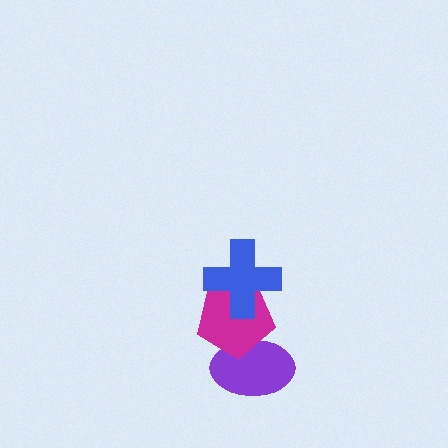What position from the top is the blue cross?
The blue cross is 1st from the top.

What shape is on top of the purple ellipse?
The magenta pentagon is on top of the purple ellipse.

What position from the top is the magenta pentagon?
The magenta pentagon is 2nd from the top.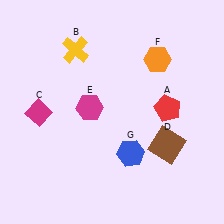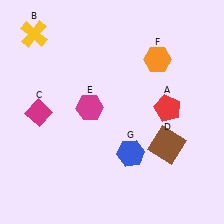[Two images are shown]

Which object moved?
The yellow cross (B) moved left.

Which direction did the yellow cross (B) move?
The yellow cross (B) moved left.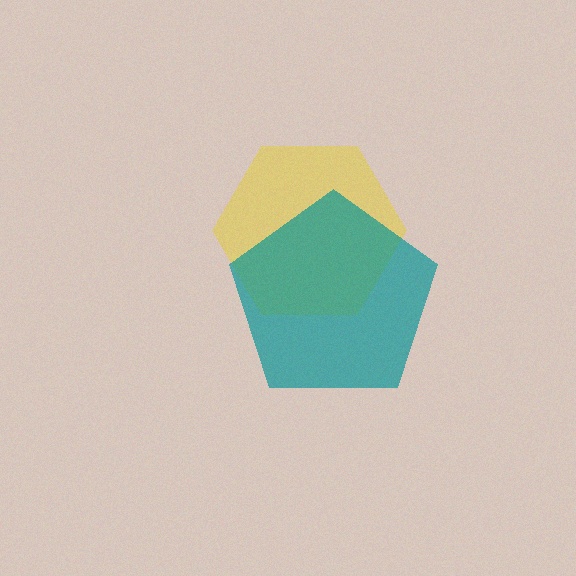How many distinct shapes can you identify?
There are 2 distinct shapes: a yellow hexagon, a teal pentagon.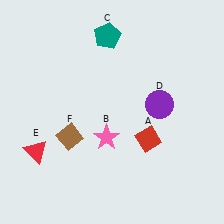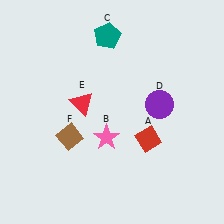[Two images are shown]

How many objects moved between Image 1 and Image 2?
1 object moved between the two images.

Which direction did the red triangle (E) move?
The red triangle (E) moved up.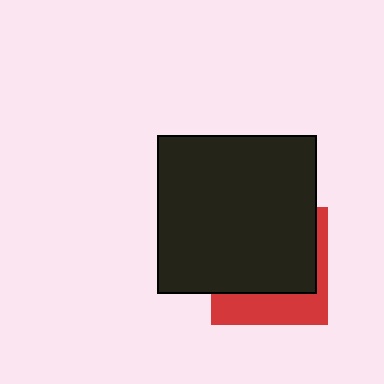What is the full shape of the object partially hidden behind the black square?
The partially hidden object is a red square.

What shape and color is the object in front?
The object in front is a black square.